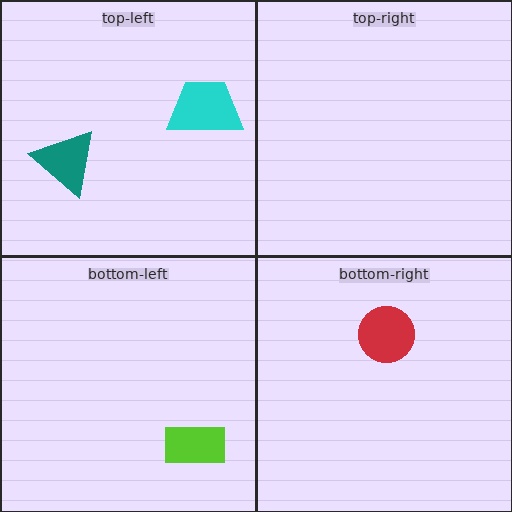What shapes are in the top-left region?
The teal triangle, the cyan trapezoid.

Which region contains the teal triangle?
The top-left region.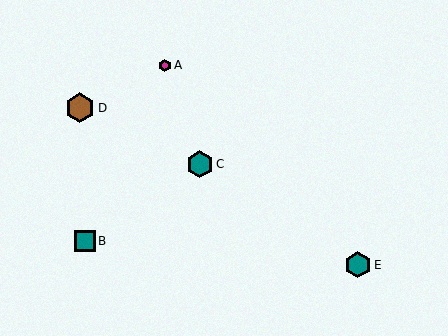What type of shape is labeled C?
Shape C is a teal hexagon.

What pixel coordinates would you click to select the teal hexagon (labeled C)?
Click at (200, 164) to select the teal hexagon C.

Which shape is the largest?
The brown hexagon (labeled D) is the largest.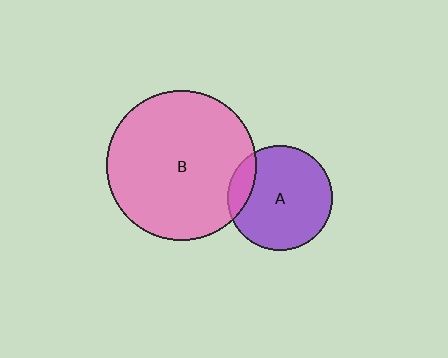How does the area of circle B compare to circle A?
Approximately 2.0 times.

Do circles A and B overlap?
Yes.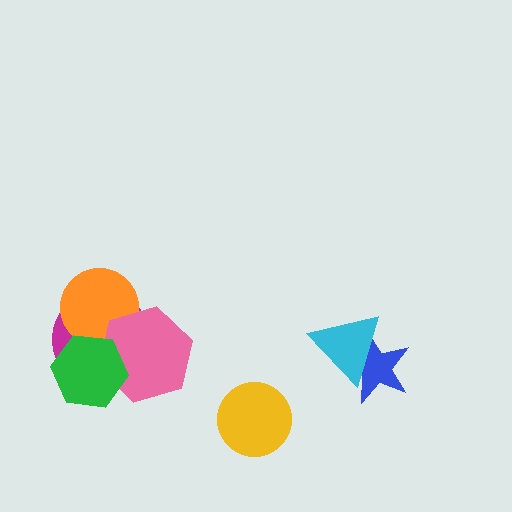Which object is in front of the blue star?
The cyan triangle is in front of the blue star.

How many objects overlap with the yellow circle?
0 objects overlap with the yellow circle.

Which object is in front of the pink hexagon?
The green hexagon is in front of the pink hexagon.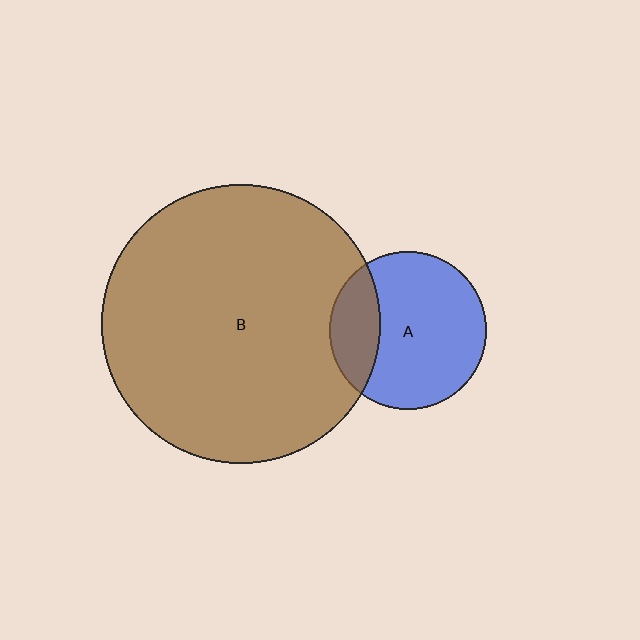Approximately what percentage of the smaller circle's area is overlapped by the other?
Approximately 25%.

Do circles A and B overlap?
Yes.